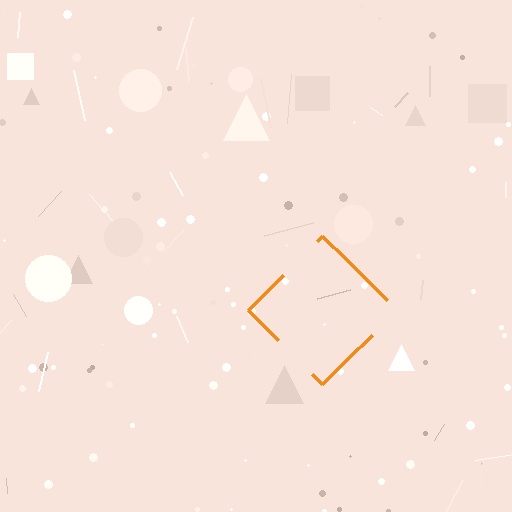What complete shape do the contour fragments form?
The contour fragments form a diamond.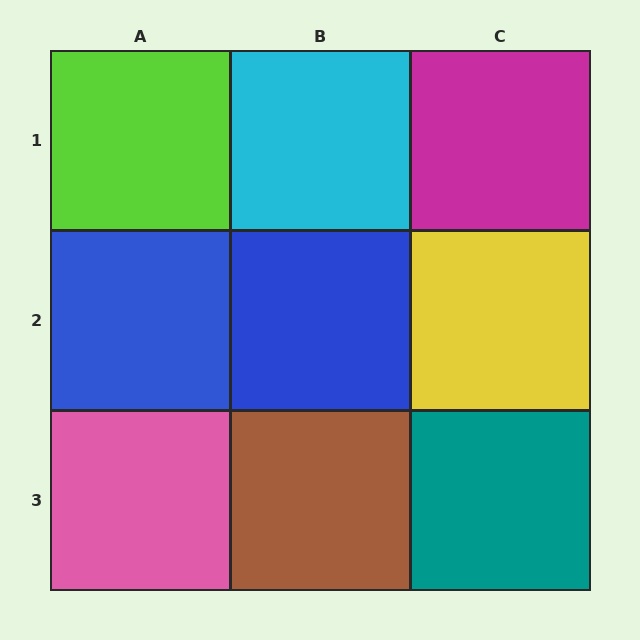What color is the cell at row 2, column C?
Yellow.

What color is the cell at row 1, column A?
Lime.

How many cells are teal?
1 cell is teal.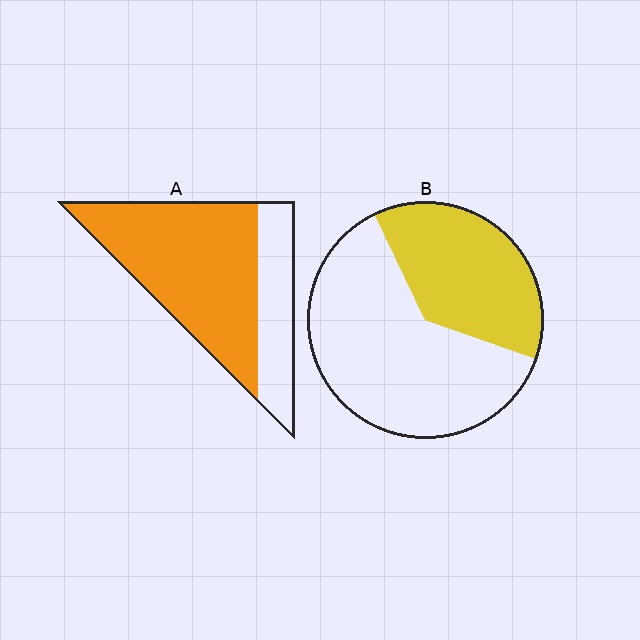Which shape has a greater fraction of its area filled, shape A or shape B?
Shape A.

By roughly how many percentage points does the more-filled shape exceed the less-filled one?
By roughly 35 percentage points (A over B).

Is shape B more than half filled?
No.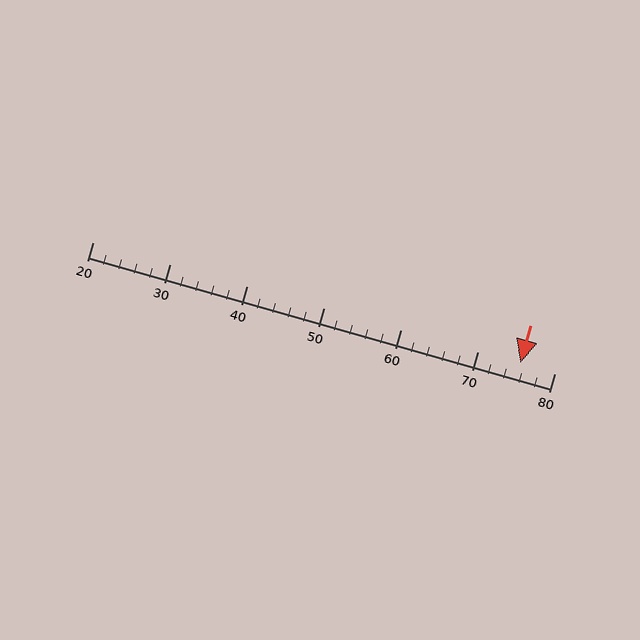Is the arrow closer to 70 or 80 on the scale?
The arrow is closer to 80.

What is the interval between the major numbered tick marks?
The major tick marks are spaced 10 units apart.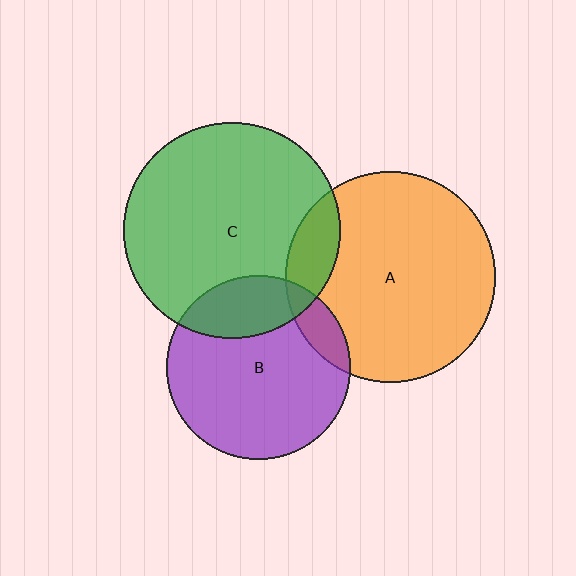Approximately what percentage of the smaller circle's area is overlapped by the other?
Approximately 25%.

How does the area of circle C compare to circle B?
Approximately 1.4 times.